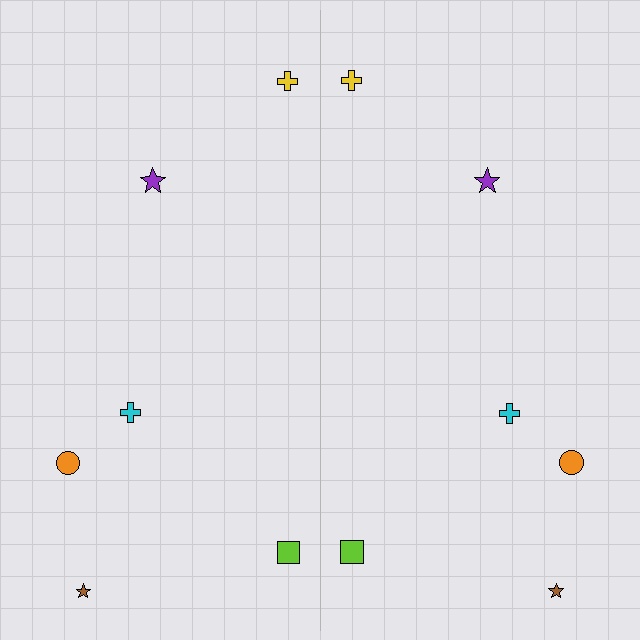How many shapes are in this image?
There are 12 shapes in this image.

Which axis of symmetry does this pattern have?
The pattern has a vertical axis of symmetry running through the center of the image.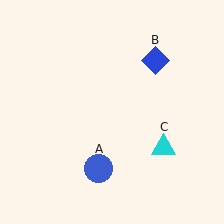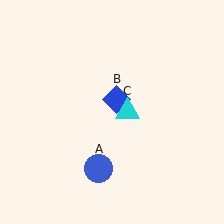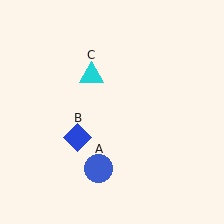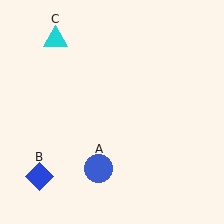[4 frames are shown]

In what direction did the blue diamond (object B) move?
The blue diamond (object B) moved down and to the left.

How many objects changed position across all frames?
2 objects changed position: blue diamond (object B), cyan triangle (object C).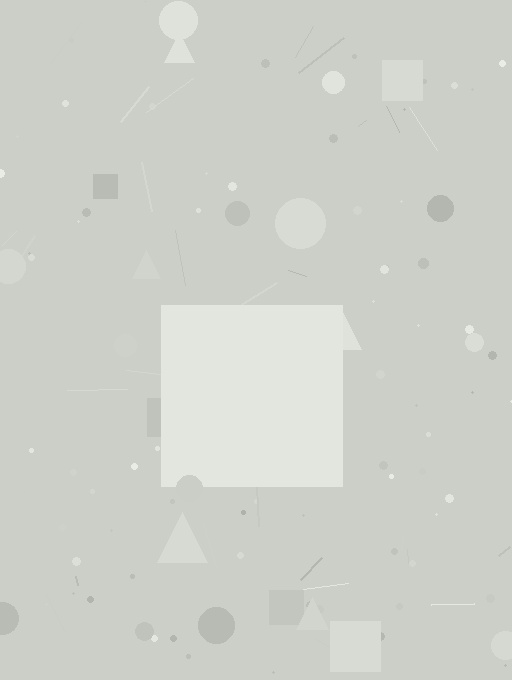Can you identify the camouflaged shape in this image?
The camouflaged shape is a square.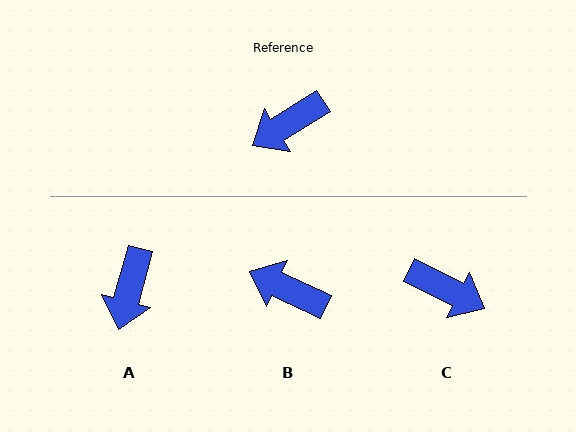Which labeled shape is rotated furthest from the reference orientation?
C, about 121 degrees away.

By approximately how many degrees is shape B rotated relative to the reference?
Approximately 57 degrees clockwise.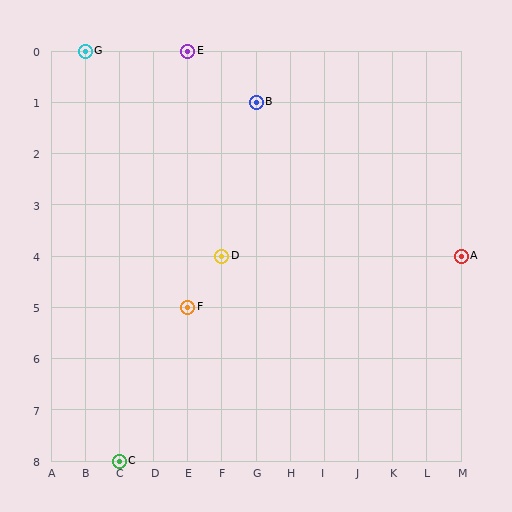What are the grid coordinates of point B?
Point B is at grid coordinates (G, 1).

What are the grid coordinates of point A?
Point A is at grid coordinates (M, 4).